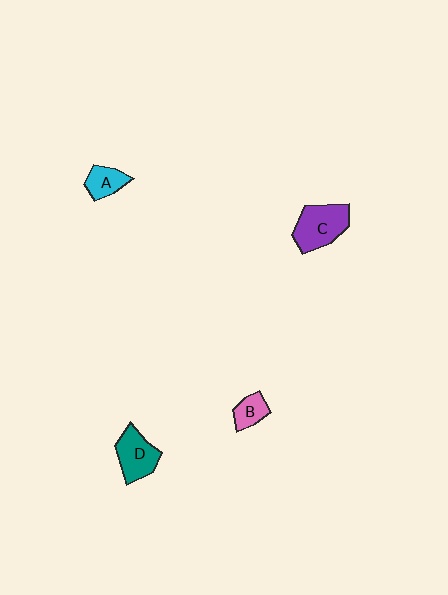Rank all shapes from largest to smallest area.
From largest to smallest: C (purple), D (teal), A (cyan), B (pink).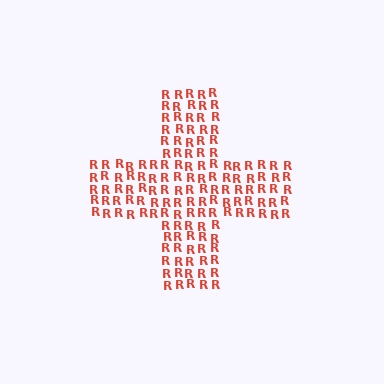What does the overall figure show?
The overall figure shows a cross.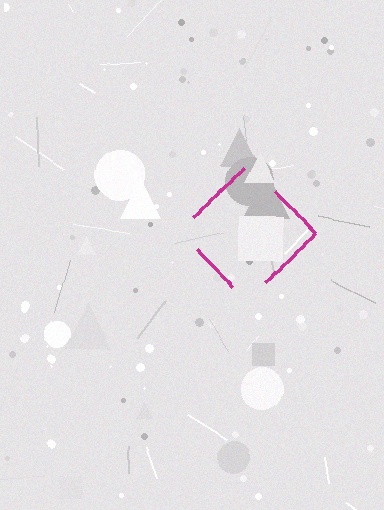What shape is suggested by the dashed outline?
The dashed outline suggests a diamond.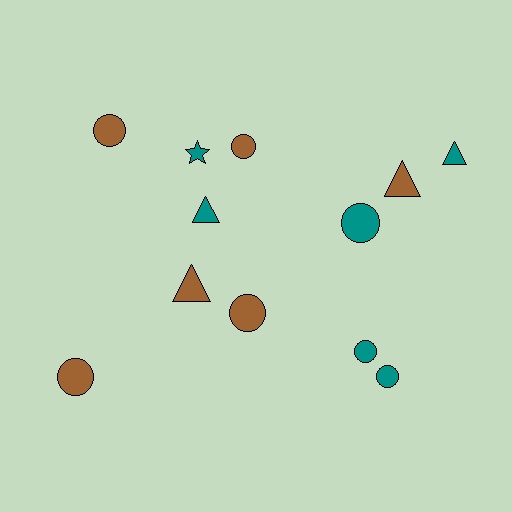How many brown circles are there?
There are 4 brown circles.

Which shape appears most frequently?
Circle, with 7 objects.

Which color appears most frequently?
Brown, with 6 objects.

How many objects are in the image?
There are 12 objects.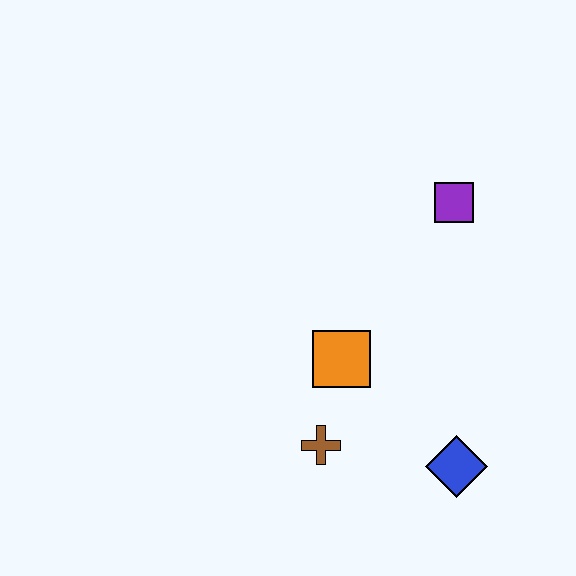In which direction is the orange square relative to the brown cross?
The orange square is above the brown cross.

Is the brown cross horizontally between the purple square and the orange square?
No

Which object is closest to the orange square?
The brown cross is closest to the orange square.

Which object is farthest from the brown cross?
The purple square is farthest from the brown cross.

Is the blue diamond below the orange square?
Yes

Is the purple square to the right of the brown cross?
Yes